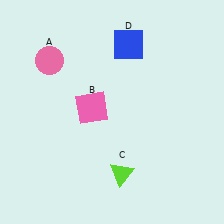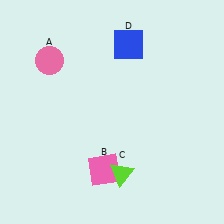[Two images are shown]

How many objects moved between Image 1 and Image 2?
1 object moved between the two images.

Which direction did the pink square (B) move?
The pink square (B) moved down.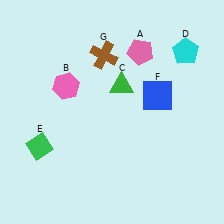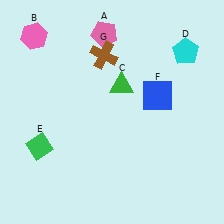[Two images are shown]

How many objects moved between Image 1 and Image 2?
2 objects moved between the two images.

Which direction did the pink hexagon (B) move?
The pink hexagon (B) moved up.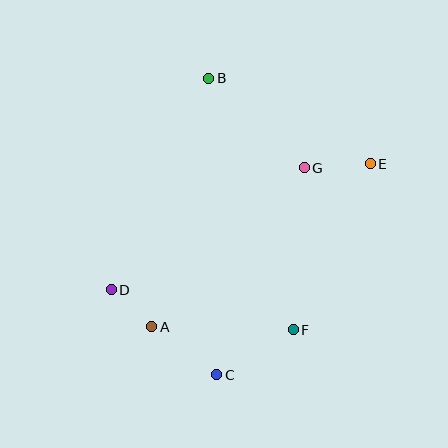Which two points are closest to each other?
Points A and D are closest to each other.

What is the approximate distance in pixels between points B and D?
The distance between B and D is approximately 233 pixels.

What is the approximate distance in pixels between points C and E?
The distance between C and E is approximately 261 pixels.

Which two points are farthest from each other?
Points B and C are farthest from each other.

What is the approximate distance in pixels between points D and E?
The distance between D and E is approximately 288 pixels.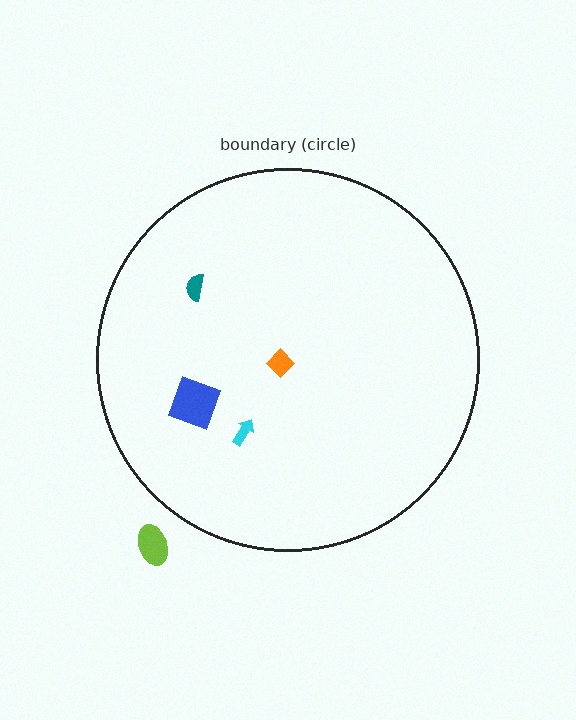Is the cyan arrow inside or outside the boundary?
Inside.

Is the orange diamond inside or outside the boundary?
Inside.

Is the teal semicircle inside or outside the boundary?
Inside.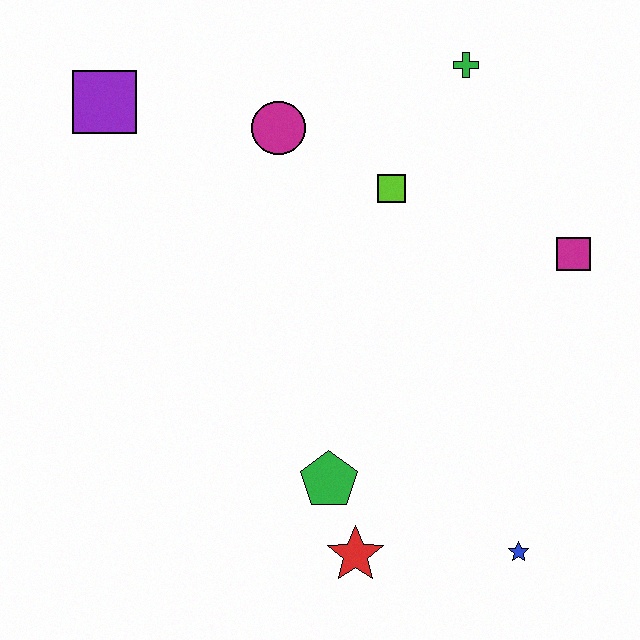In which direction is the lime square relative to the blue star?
The lime square is above the blue star.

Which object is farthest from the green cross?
The red star is farthest from the green cross.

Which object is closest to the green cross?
The lime square is closest to the green cross.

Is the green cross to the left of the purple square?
No